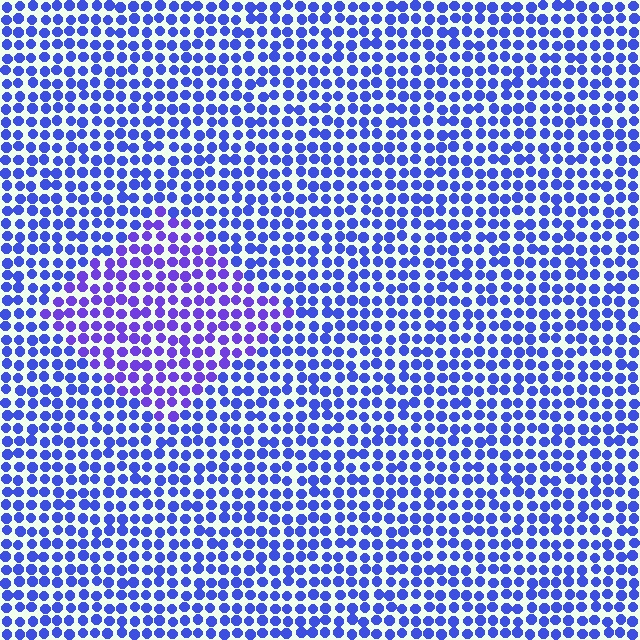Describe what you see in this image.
The image is filled with small blue elements in a uniform arrangement. A diamond-shaped region is visible where the elements are tinted to a slightly different hue, forming a subtle color boundary.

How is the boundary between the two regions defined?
The boundary is defined purely by a slight shift in hue (about 26 degrees). Spacing, size, and orientation are identical on both sides.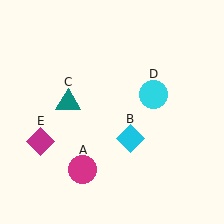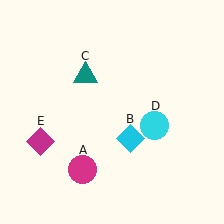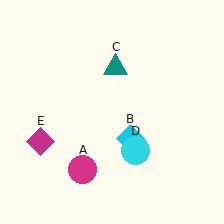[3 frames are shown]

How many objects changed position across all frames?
2 objects changed position: teal triangle (object C), cyan circle (object D).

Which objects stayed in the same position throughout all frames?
Magenta circle (object A) and cyan diamond (object B) and magenta diamond (object E) remained stationary.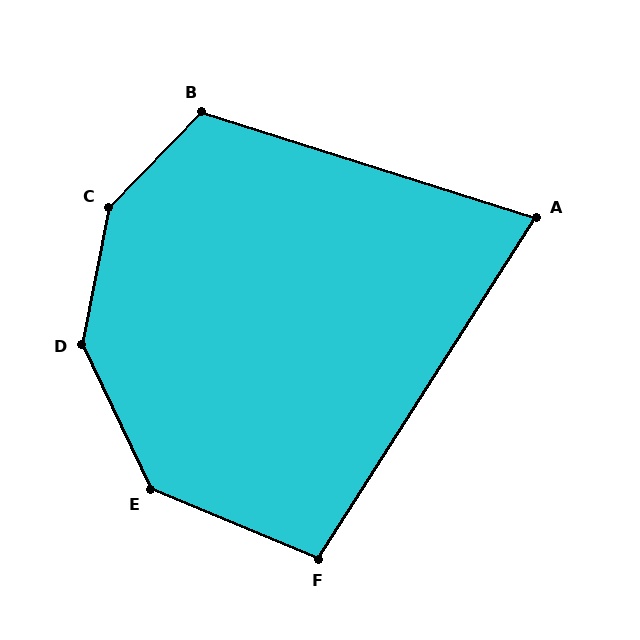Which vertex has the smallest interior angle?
A, at approximately 75 degrees.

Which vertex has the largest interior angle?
C, at approximately 147 degrees.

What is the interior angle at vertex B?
Approximately 117 degrees (obtuse).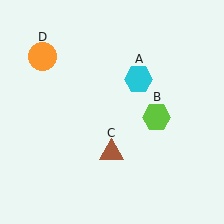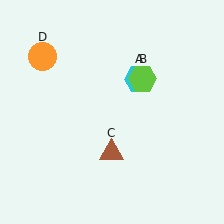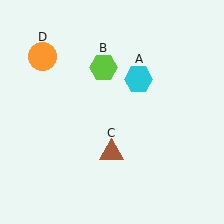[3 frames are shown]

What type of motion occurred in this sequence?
The lime hexagon (object B) rotated counterclockwise around the center of the scene.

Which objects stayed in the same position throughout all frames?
Cyan hexagon (object A) and brown triangle (object C) and orange circle (object D) remained stationary.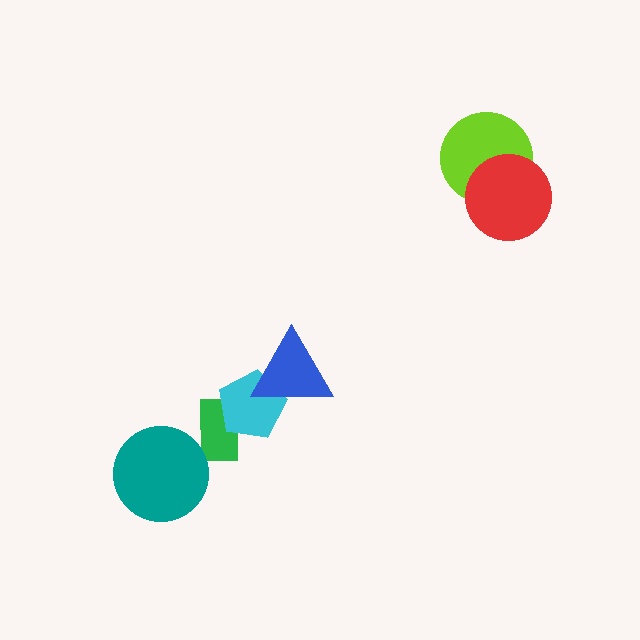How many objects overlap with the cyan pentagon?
2 objects overlap with the cyan pentagon.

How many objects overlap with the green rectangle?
1 object overlaps with the green rectangle.